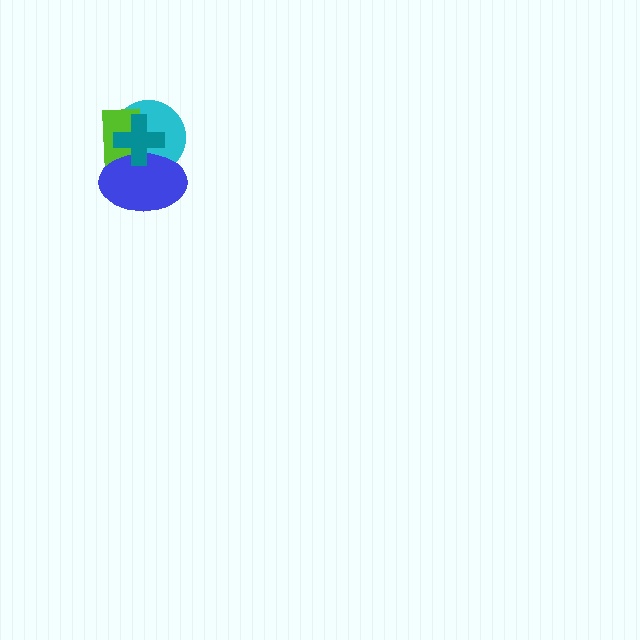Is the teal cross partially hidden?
No, no other shape covers it.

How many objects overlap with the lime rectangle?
3 objects overlap with the lime rectangle.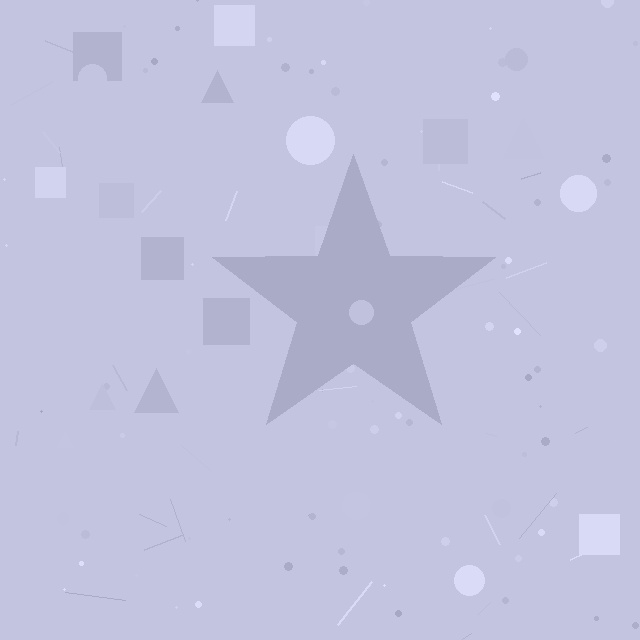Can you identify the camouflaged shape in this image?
The camouflaged shape is a star.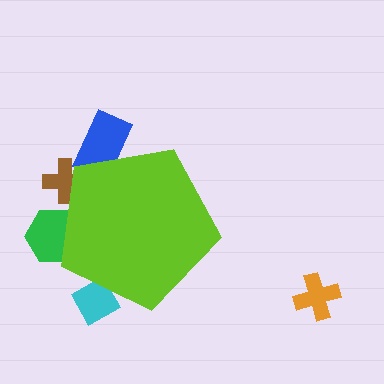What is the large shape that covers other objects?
A lime pentagon.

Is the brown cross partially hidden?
Yes, the brown cross is partially hidden behind the lime pentagon.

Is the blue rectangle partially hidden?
Yes, the blue rectangle is partially hidden behind the lime pentagon.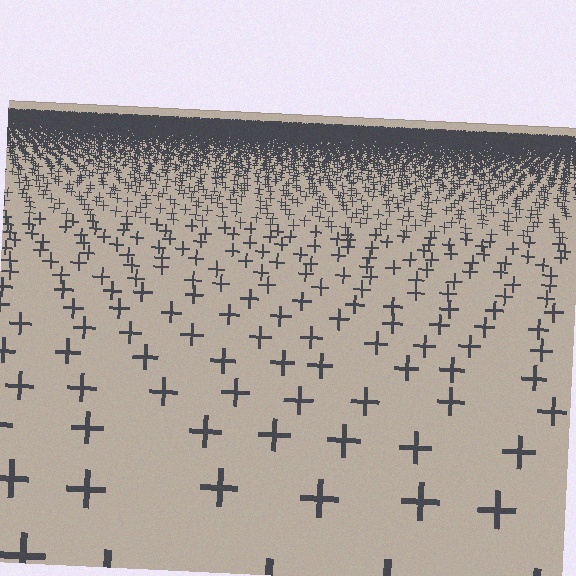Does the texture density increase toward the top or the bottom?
Density increases toward the top.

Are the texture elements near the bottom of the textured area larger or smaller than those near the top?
Larger. Near the bottom, elements are closer to the viewer and appear at a bigger on-screen size.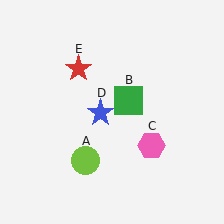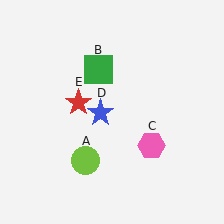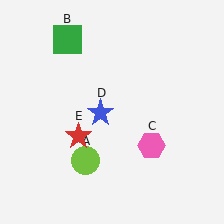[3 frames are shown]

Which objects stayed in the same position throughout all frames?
Lime circle (object A) and pink hexagon (object C) and blue star (object D) remained stationary.